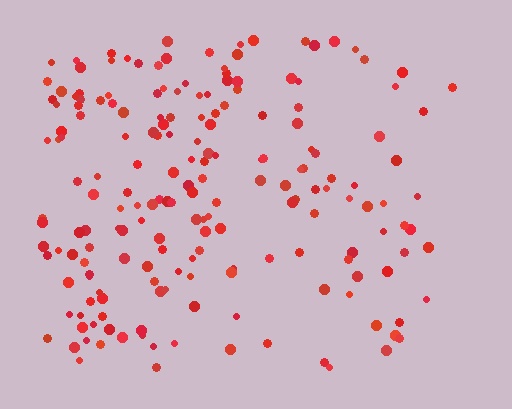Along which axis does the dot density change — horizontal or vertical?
Horizontal.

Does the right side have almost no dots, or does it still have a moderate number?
Still a moderate number, just noticeably fewer than the left.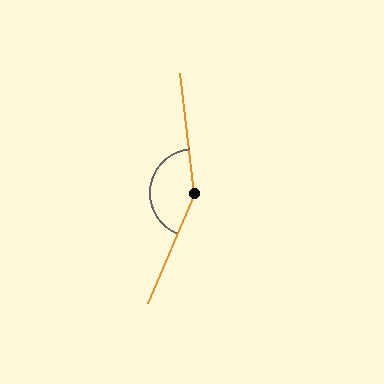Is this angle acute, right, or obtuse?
It is obtuse.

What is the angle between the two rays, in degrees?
Approximately 150 degrees.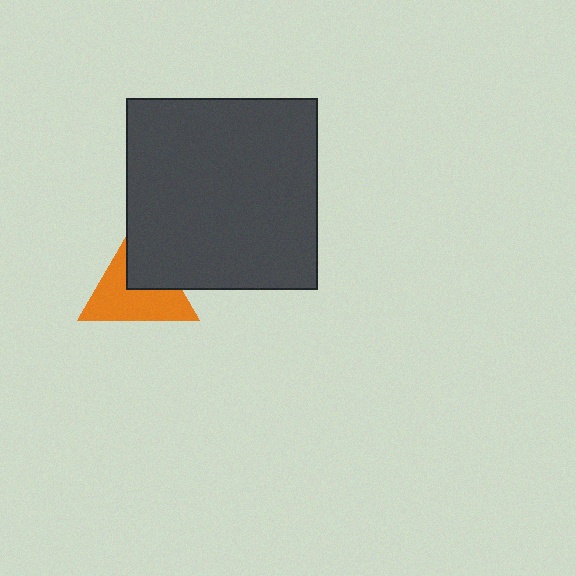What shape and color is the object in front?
The object in front is a dark gray square.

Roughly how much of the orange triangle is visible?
About half of it is visible (roughly 63%).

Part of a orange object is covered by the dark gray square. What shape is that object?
It is a triangle.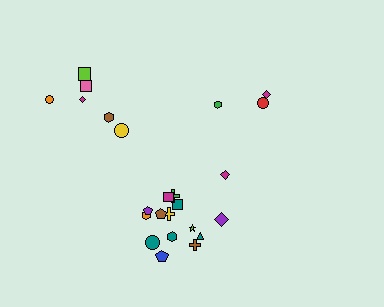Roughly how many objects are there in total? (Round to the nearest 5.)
Roughly 25 objects in total.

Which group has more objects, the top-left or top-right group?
The top-left group.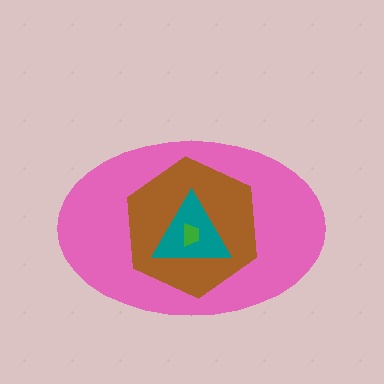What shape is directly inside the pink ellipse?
The brown hexagon.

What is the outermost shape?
The pink ellipse.